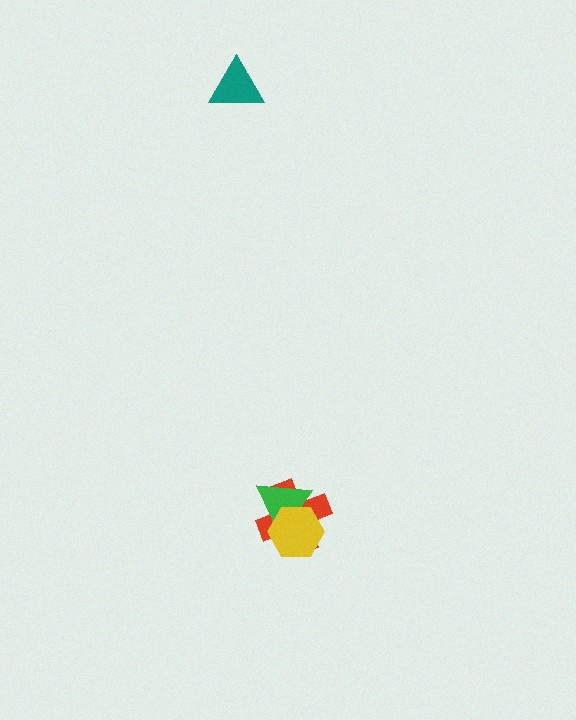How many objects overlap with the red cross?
2 objects overlap with the red cross.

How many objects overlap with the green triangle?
2 objects overlap with the green triangle.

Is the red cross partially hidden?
Yes, it is partially covered by another shape.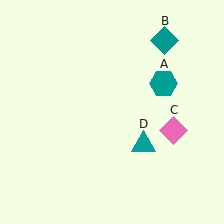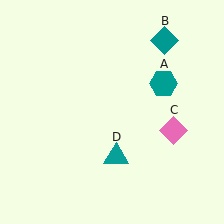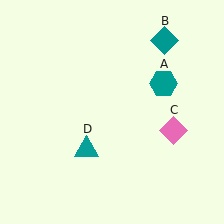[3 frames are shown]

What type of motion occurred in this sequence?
The teal triangle (object D) rotated clockwise around the center of the scene.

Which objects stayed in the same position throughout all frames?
Teal hexagon (object A) and teal diamond (object B) and pink diamond (object C) remained stationary.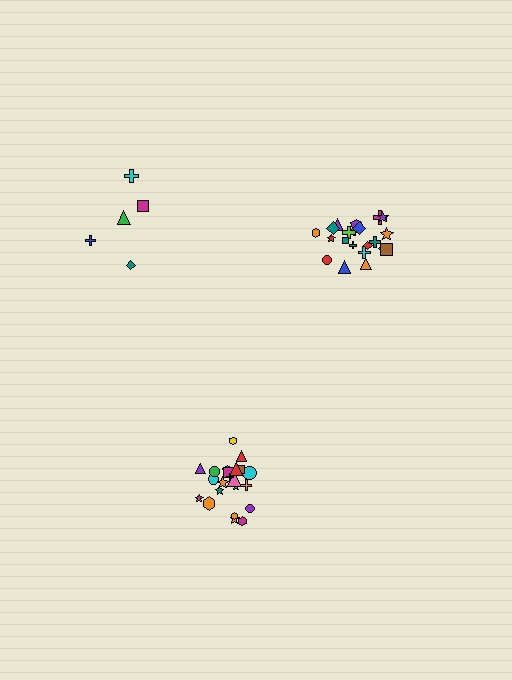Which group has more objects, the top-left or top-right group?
The top-right group.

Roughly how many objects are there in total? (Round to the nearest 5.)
Roughly 50 objects in total.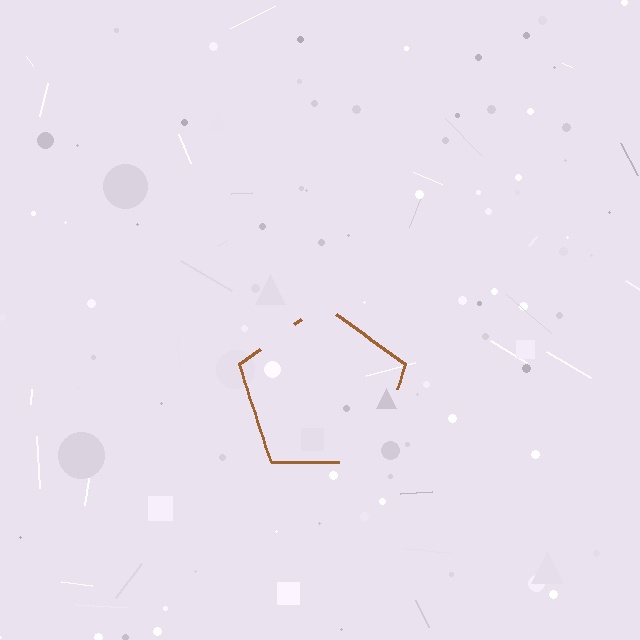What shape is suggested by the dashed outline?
The dashed outline suggests a pentagon.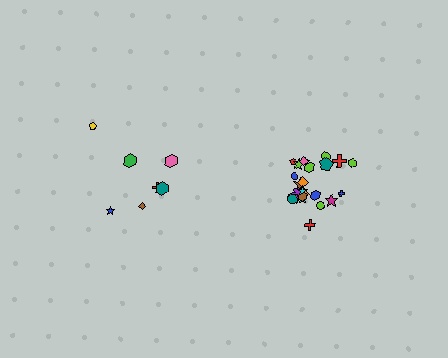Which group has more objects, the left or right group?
The right group.